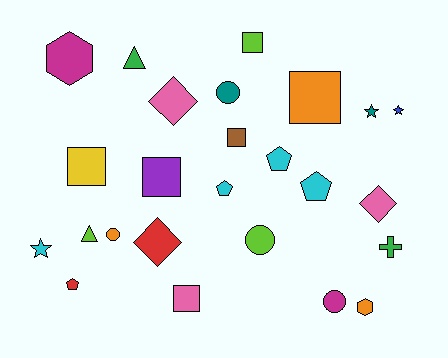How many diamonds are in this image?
There are 3 diamonds.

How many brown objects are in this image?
There is 1 brown object.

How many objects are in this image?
There are 25 objects.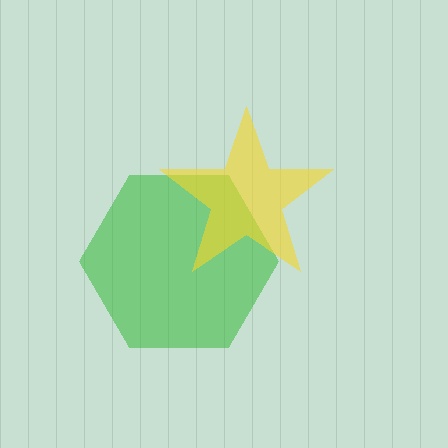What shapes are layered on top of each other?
The layered shapes are: a green hexagon, a yellow star.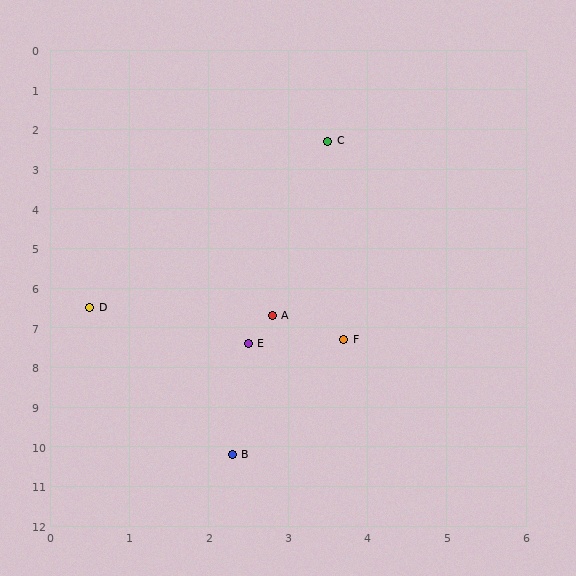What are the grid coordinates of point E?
Point E is at approximately (2.5, 7.4).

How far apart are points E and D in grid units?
Points E and D are about 2.2 grid units apart.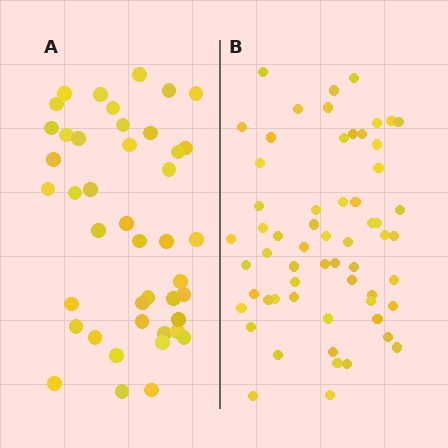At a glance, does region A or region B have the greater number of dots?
Region B (the right region) has more dots.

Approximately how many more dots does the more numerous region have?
Region B has approximately 15 more dots than region A.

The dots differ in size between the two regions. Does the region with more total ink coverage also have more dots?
No. Region A has more total ink coverage because its dots are larger, but region B actually contains more individual dots. Total area can be misleading — the number of items is what matters here.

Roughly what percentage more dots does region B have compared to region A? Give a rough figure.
About 40% more.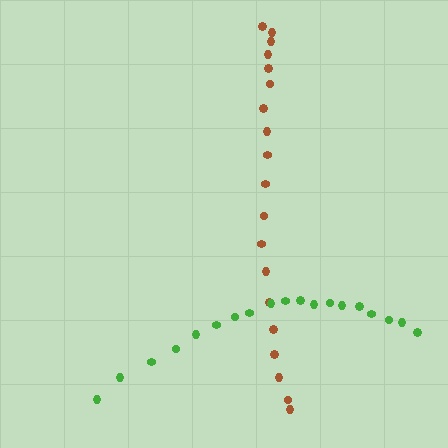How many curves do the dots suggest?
There are 2 distinct paths.